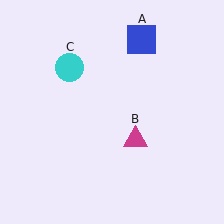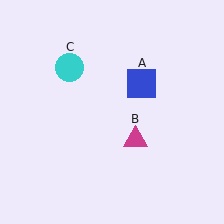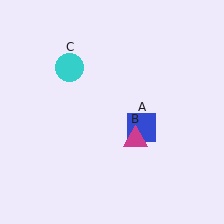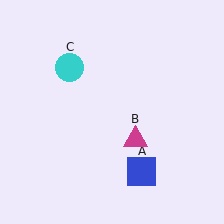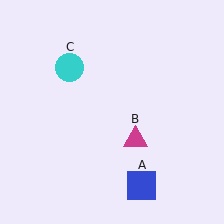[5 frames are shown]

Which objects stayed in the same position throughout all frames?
Magenta triangle (object B) and cyan circle (object C) remained stationary.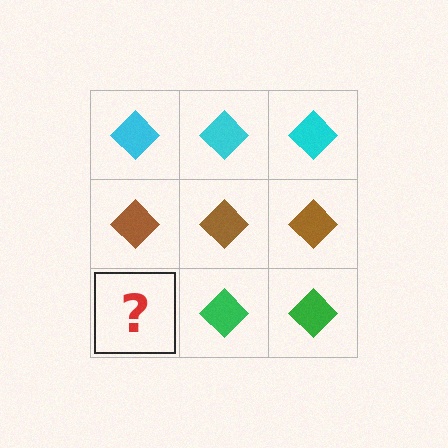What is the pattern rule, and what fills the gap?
The rule is that each row has a consistent color. The gap should be filled with a green diamond.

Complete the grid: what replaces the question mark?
The question mark should be replaced with a green diamond.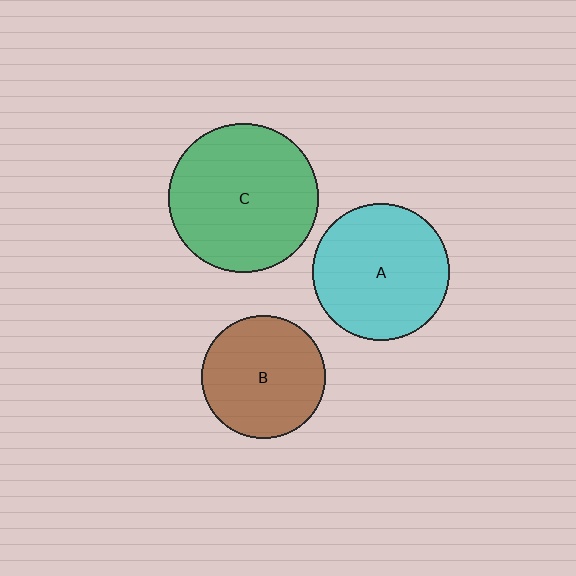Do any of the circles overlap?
No, none of the circles overlap.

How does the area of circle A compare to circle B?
Approximately 1.2 times.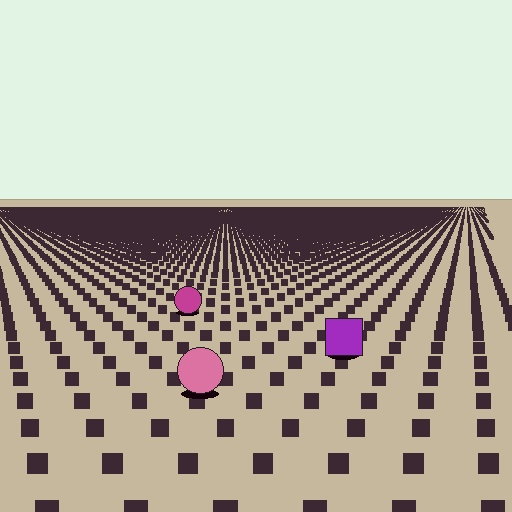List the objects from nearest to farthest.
From nearest to farthest: the pink circle, the purple square, the magenta circle.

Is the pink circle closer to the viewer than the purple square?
Yes. The pink circle is closer — you can tell from the texture gradient: the ground texture is coarser near it.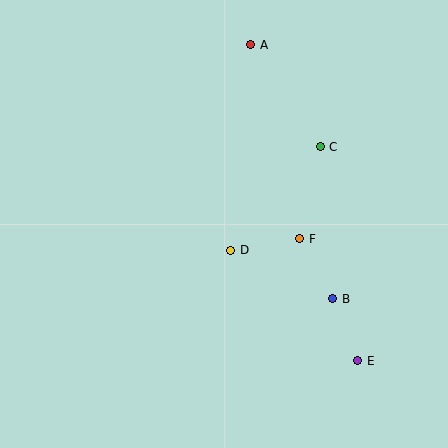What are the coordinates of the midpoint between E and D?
The midpoint between E and D is at (294, 306).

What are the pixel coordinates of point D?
Point D is at (231, 250).